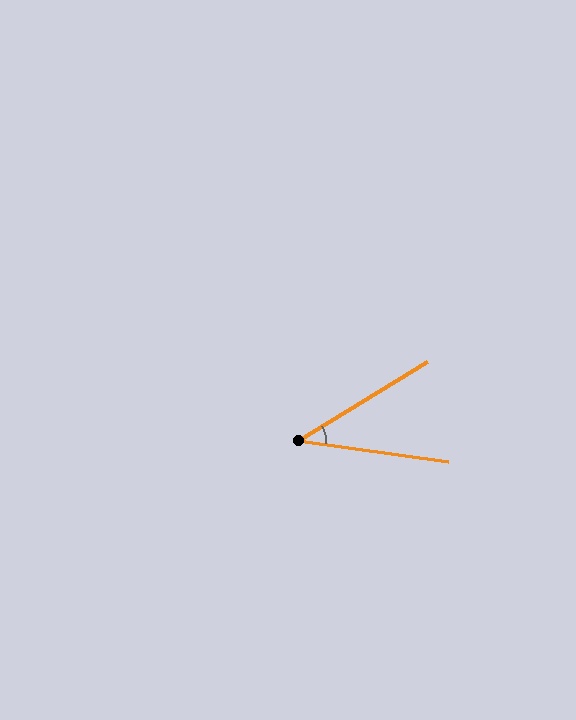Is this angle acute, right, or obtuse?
It is acute.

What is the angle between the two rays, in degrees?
Approximately 39 degrees.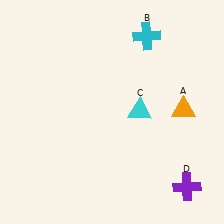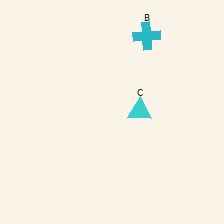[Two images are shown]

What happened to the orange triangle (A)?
The orange triangle (A) was removed in Image 2. It was in the top-right area of Image 1.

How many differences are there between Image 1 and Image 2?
There are 2 differences between the two images.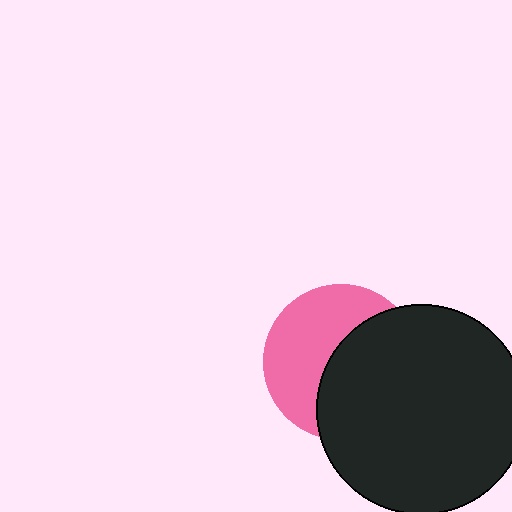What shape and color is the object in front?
The object in front is a black circle.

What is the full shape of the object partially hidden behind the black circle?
The partially hidden object is a pink circle.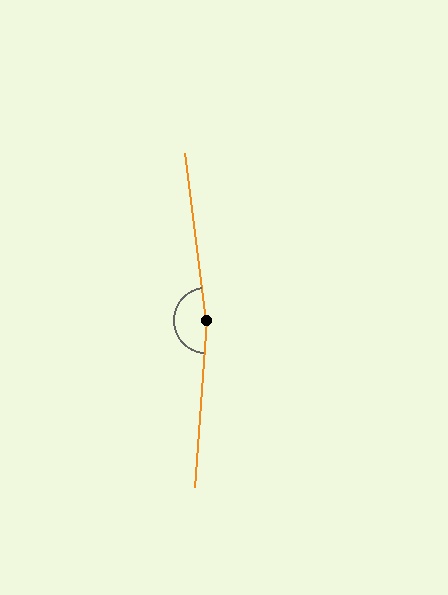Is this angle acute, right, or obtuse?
It is obtuse.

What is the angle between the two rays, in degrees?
Approximately 169 degrees.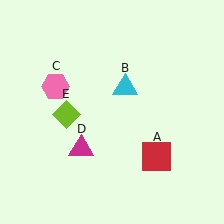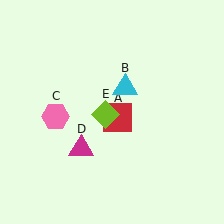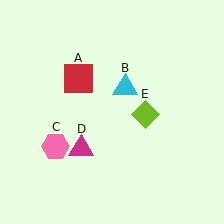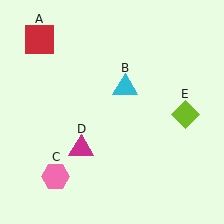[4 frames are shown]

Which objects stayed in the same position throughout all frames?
Cyan triangle (object B) and magenta triangle (object D) remained stationary.